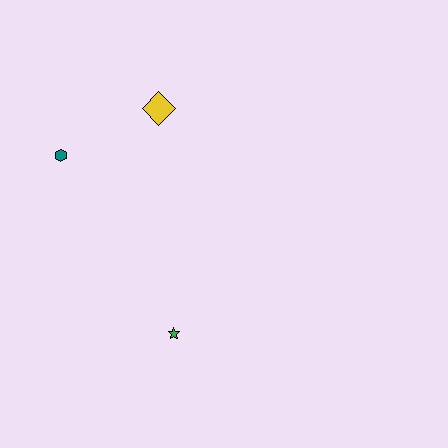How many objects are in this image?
There are 3 objects.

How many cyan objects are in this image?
There are no cyan objects.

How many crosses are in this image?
There are no crosses.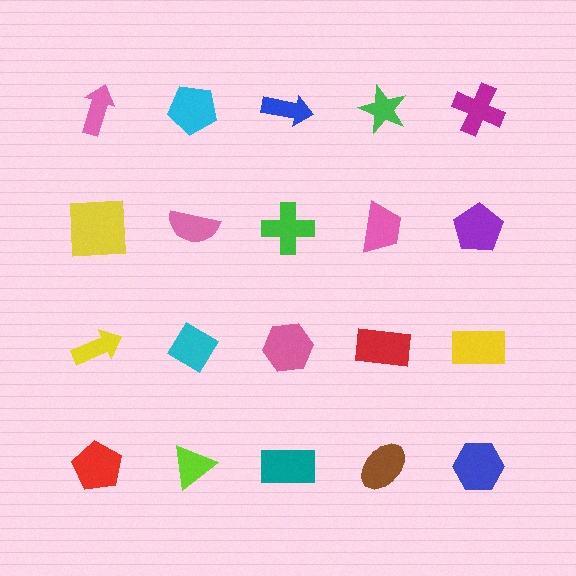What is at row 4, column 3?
A teal rectangle.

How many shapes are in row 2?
5 shapes.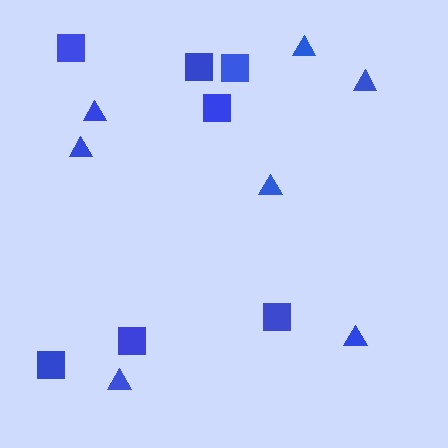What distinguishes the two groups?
There are 2 groups: one group of squares (7) and one group of triangles (7).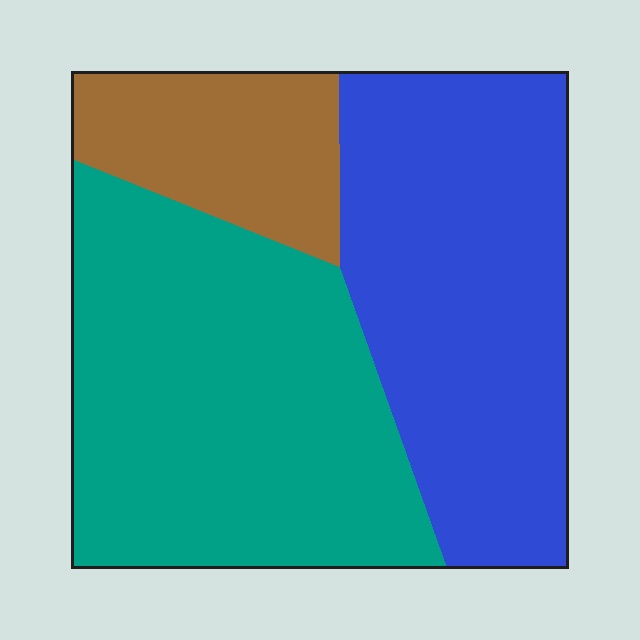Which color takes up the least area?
Brown, at roughly 15%.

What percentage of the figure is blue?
Blue takes up about two fifths (2/5) of the figure.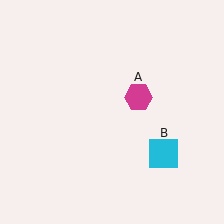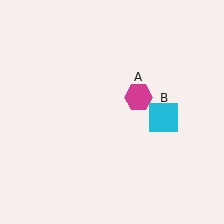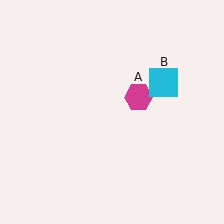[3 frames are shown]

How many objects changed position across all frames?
1 object changed position: cyan square (object B).